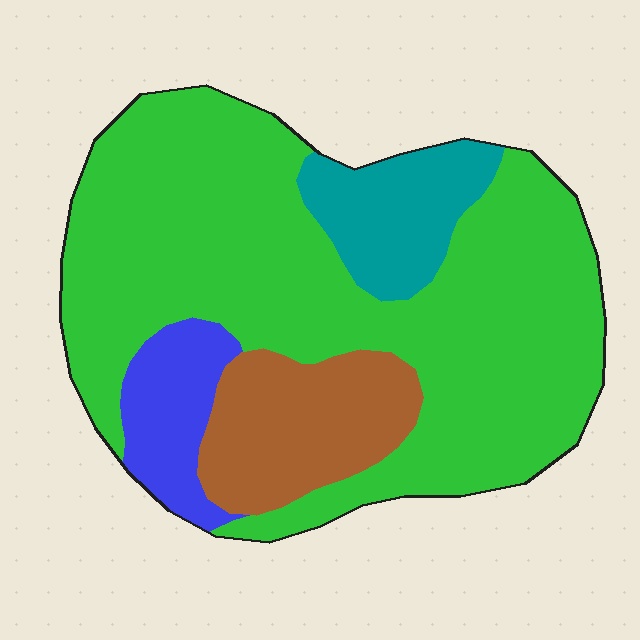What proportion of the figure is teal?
Teal takes up about one tenth (1/10) of the figure.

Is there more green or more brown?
Green.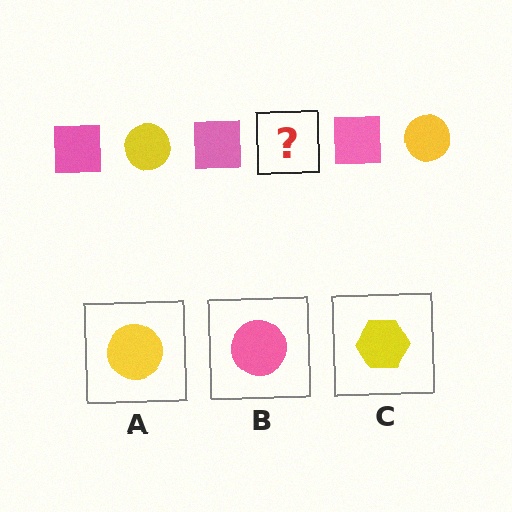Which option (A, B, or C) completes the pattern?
A.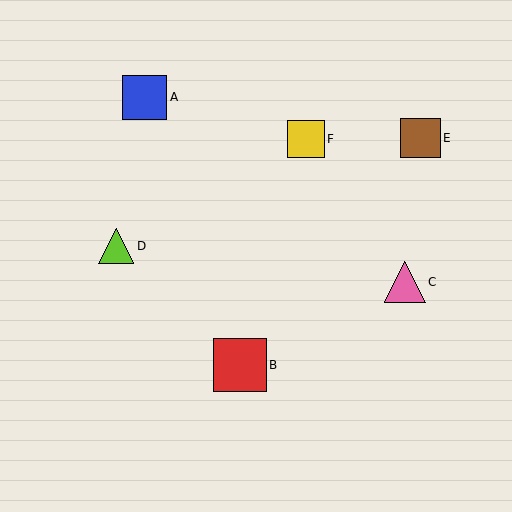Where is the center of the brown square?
The center of the brown square is at (421, 138).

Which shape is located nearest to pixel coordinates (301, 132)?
The yellow square (labeled F) at (306, 139) is nearest to that location.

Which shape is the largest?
The red square (labeled B) is the largest.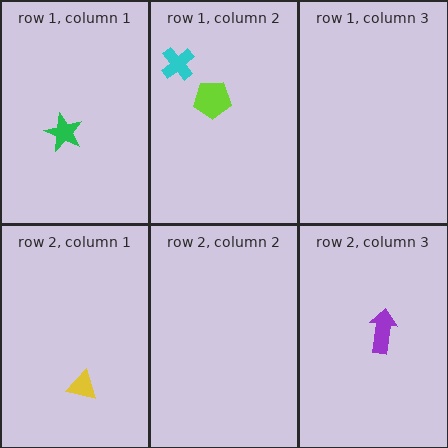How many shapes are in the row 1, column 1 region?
1.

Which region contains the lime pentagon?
The row 1, column 2 region.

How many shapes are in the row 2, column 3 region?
1.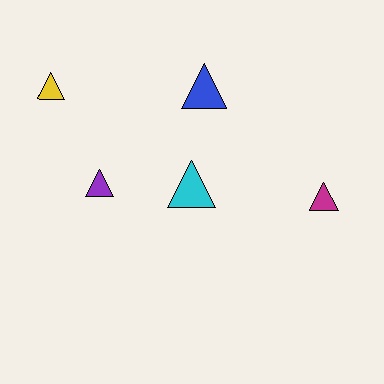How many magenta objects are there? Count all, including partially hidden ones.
There is 1 magenta object.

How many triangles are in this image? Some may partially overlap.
There are 5 triangles.